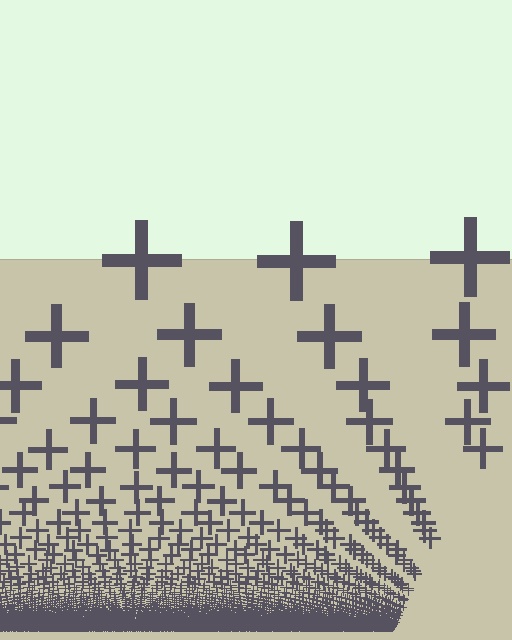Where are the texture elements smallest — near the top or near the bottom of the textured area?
Near the bottom.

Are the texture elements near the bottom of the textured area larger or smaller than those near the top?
Smaller. The gradient is inverted — elements near the bottom are smaller and denser.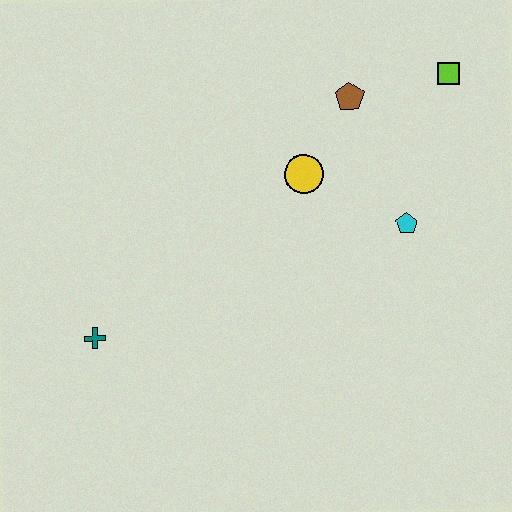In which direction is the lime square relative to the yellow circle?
The lime square is to the right of the yellow circle.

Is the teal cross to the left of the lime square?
Yes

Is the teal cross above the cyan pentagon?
No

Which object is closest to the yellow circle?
The brown pentagon is closest to the yellow circle.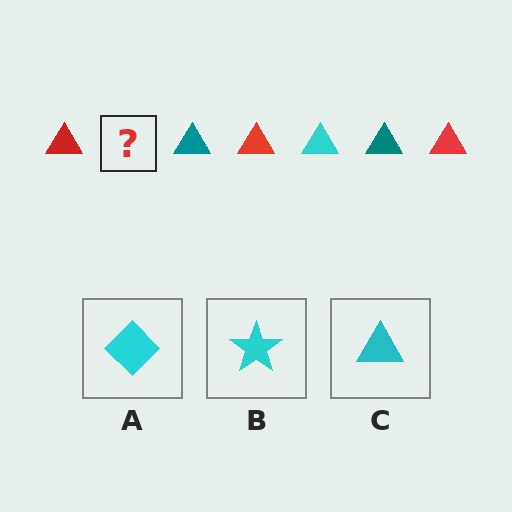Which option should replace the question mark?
Option C.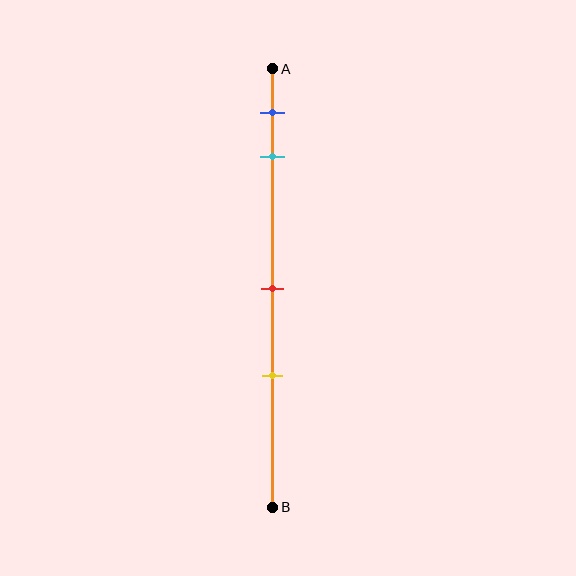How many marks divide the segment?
There are 4 marks dividing the segment.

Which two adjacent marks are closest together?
The blue and cyan marks are the closest adjacent pair.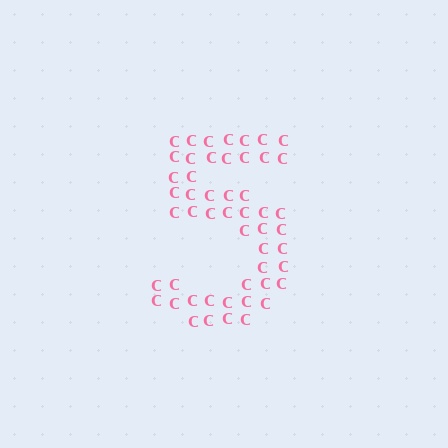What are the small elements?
The small elements are letter C's.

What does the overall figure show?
The overall figure shows the digit 5.